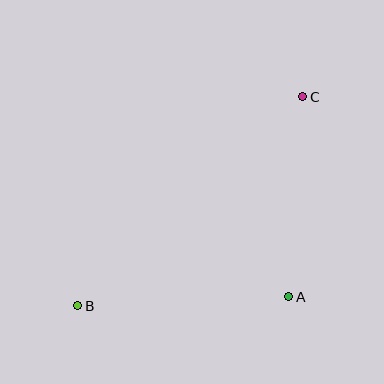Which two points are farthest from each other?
Points B and C are farthest from each other.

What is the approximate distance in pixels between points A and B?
The distance between A and B is approximately 211 pixels.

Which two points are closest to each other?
Points A and C are closest to each other.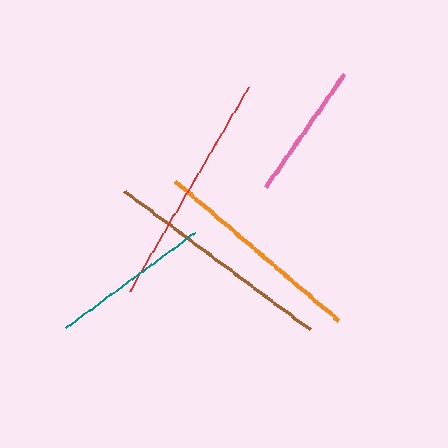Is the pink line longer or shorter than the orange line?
The orange line is longer than the pink line.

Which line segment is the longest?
The red line is the longest at approximately 236 pixels.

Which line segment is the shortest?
The pink line is the shortest at approximately 138 pixels.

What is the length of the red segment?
The red segment is approximately 236 pixels long.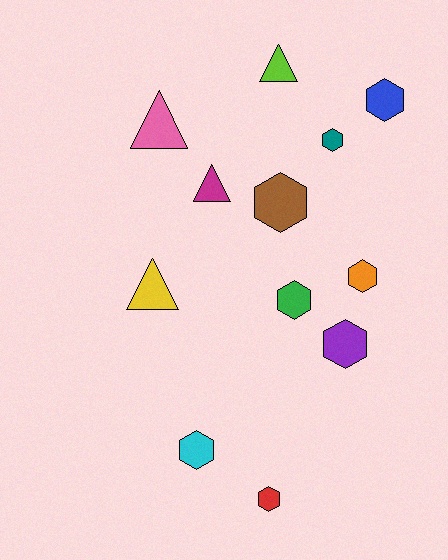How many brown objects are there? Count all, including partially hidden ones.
There is 1 brown object.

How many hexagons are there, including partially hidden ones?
There are 8 hexagons.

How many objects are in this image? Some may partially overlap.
There are 12 objects.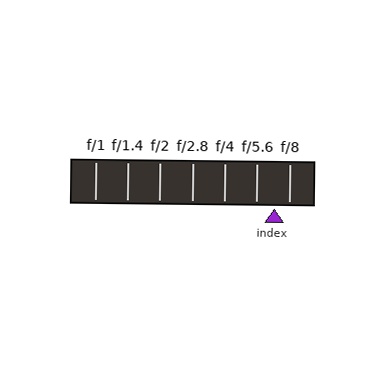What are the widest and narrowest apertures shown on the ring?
The widest aperture shown is f/1 and the narrowest is f/8.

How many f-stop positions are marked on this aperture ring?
There are 7 f-stop positions marked.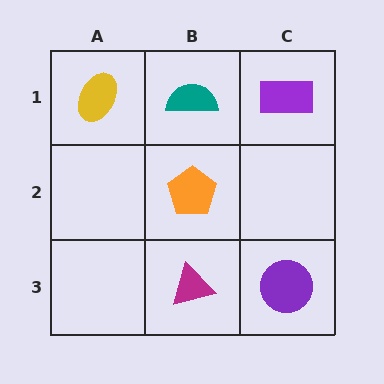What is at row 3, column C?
A purple circle.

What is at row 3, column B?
A magenta triangle.